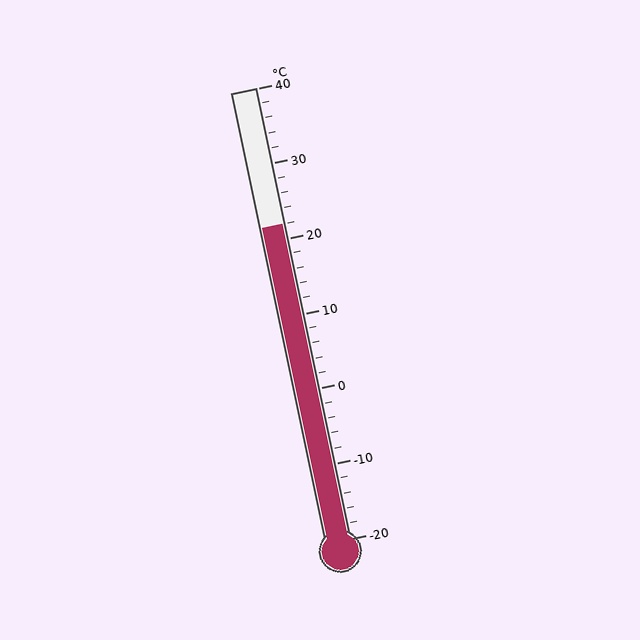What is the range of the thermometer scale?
The thermometer scale ranges from -20°C to 40°C.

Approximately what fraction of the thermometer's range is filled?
The thermometer is filled to approximately 70% of its range.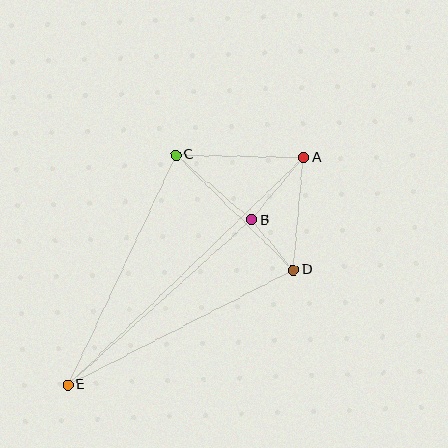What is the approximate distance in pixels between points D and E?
The distance between D and E is approximately 253 pixels.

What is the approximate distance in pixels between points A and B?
The distance between A and B is approximately 81 pixels.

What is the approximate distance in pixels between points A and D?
The distance between A and D is approximately 113 pixels.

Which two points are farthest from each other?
Points A and E are farthest from each other.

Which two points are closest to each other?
Points B and D are closest to each other.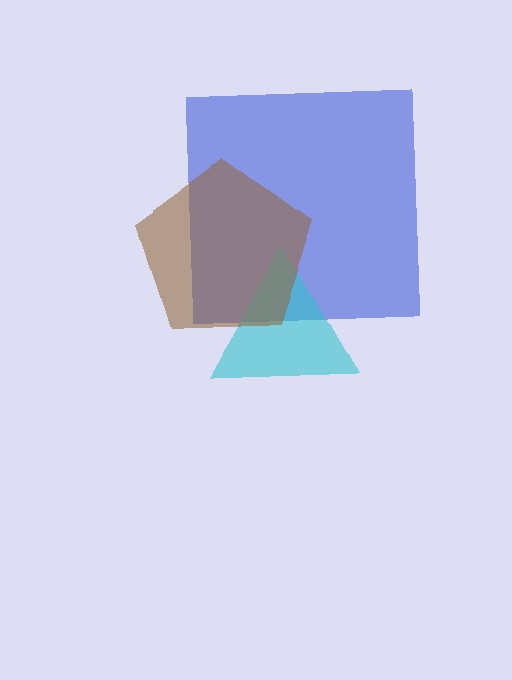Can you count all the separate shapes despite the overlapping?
Yes, there are 3 separate shapes.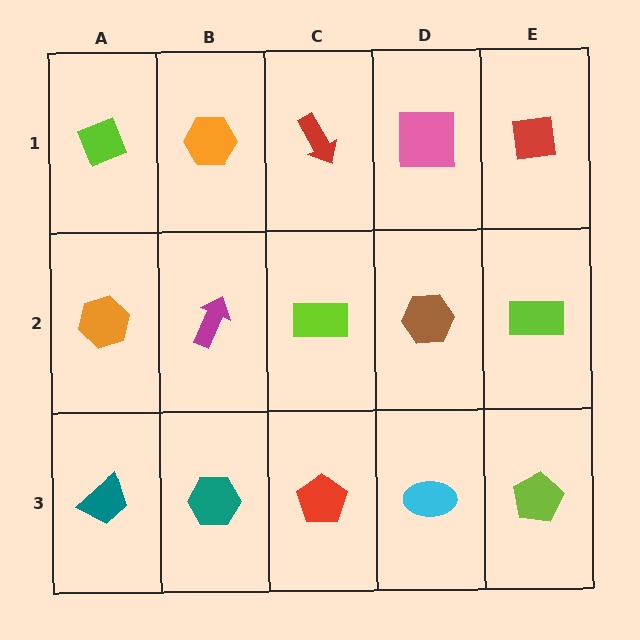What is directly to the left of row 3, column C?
A teal hexagon.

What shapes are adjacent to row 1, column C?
A lime rectangle (row 2, column C), an orange hexagon (row 1, column B), a pink square (row 1, column D).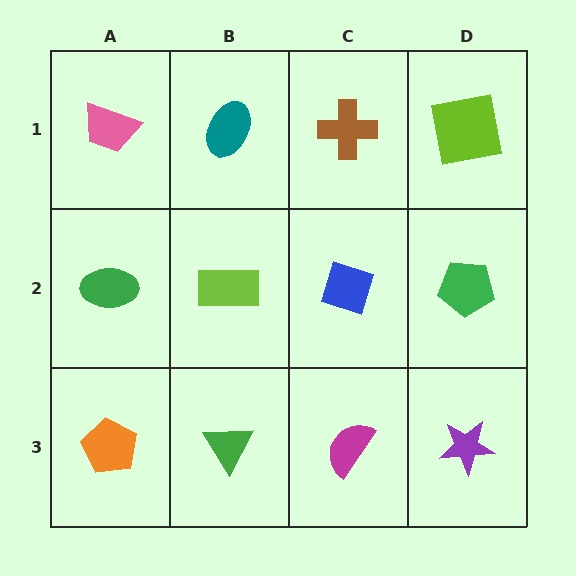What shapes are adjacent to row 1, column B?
A lime rectangle (row 2, column B), a pink trapezoid (row 1, column A), a brown cross (row 1, column C).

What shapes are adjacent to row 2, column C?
A brown cross (row 1, column C), a magenta semicircle (row 3, column C), a lime rectangle (row 2, column B), a green pentagon (row 2, column D).